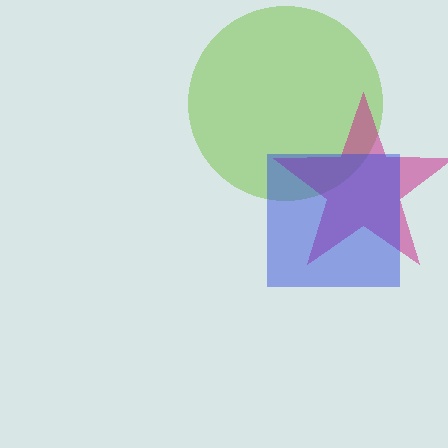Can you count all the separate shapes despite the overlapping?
Yes, there are 3 separate shapes.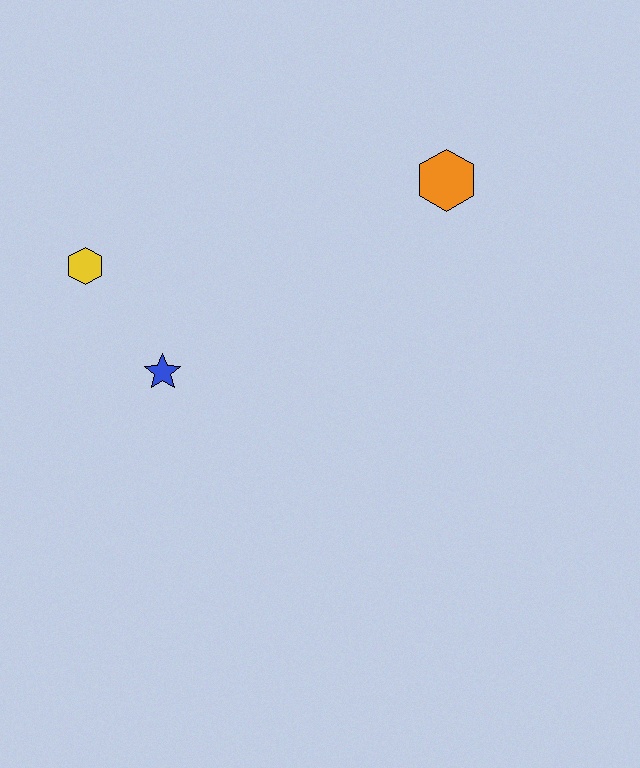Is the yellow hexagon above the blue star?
Yes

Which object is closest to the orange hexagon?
The blue star is closest to the orange hexagon.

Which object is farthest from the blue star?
The orange hexagon is farthest from the blue star.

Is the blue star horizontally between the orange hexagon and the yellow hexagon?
Yes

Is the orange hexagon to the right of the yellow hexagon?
Yes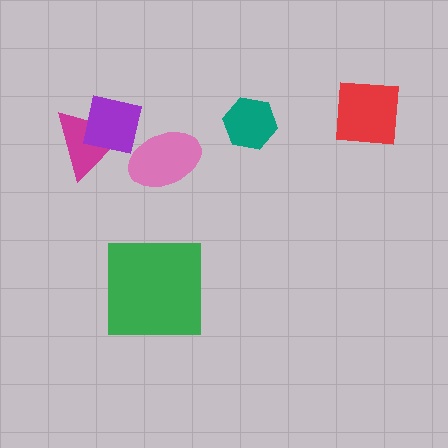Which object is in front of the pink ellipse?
The purple square is in front of the pink ellipse.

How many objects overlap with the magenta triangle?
1 object overlaps with the magenta triangle.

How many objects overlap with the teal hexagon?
0 objects overlap with the teal hexagon.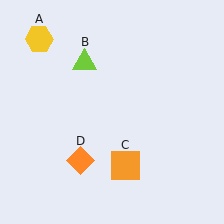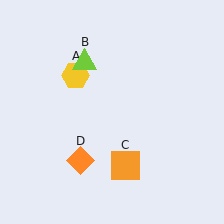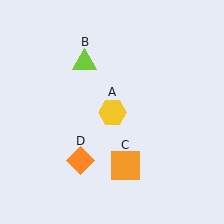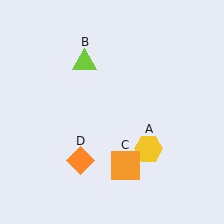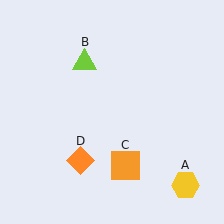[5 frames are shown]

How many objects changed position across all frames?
1 object changed position: yellow hexagon (object A).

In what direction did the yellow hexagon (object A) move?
The yellow hexagon (object A) moved down and to the right.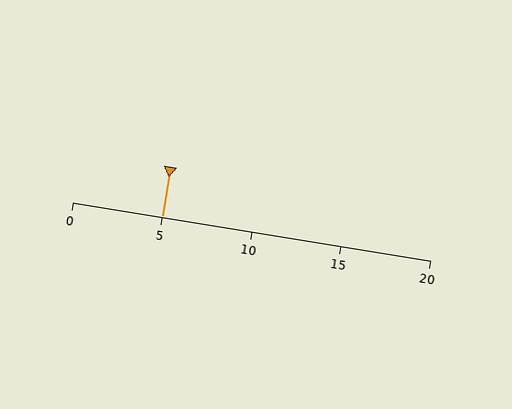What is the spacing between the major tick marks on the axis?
The major ticks are spaced 5 apart.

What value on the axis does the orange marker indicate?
The marker indicates approximately 5.